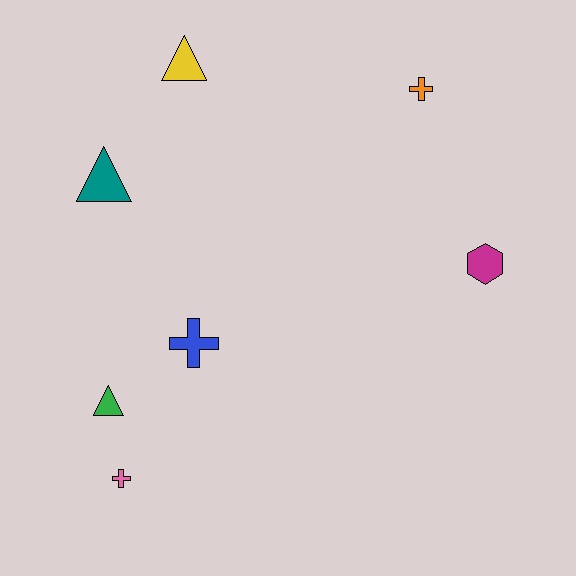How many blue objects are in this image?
There is 1 blue object.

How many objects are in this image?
There are 7 objects.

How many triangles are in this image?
There are 3 triangles.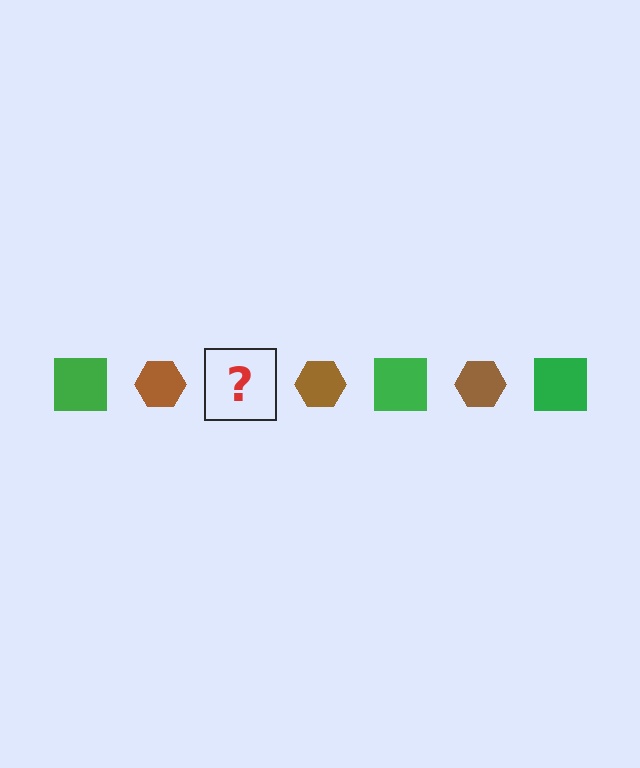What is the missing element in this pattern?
The missing element is a green square.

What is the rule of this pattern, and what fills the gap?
The rule is that the pattern alternates between green square and brown hexagon. The gap should be filled with a green square.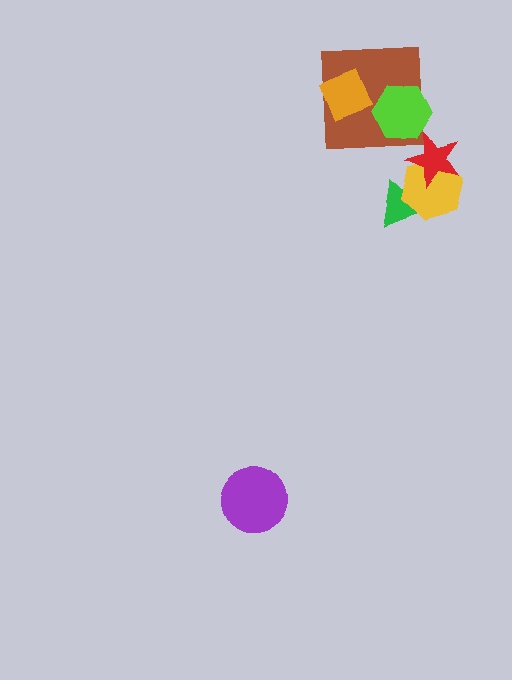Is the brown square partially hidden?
Yes, it is partially covered by another shape.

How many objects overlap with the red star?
1 object overlaps with the red star.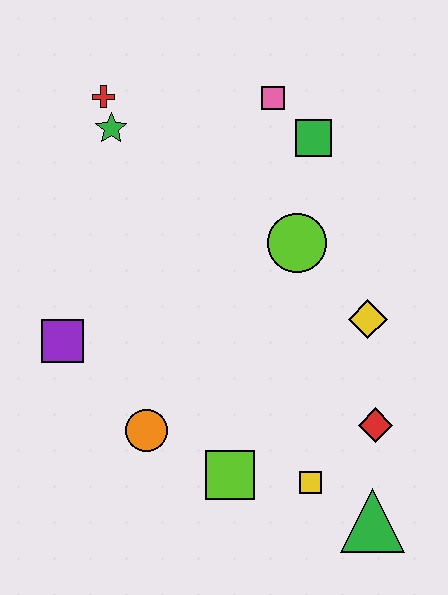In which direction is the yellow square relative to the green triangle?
The yellow square is to the left of the green triangle.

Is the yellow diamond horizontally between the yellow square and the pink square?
No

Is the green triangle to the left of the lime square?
No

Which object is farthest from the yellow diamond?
The red cross is farthest from the yellow diamond.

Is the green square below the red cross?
Yes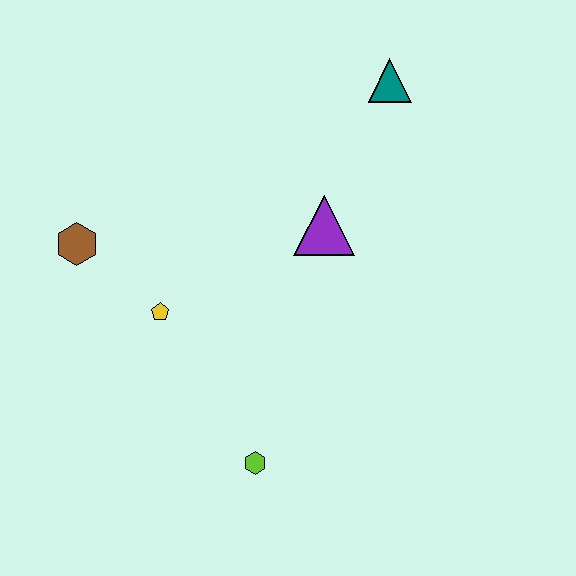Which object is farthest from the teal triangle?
The lime hexagon is farthest from the teal triangle.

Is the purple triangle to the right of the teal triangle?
No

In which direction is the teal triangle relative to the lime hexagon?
The teal triangle is above the lime hexagon.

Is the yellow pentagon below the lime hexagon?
No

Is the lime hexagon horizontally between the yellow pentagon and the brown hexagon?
No